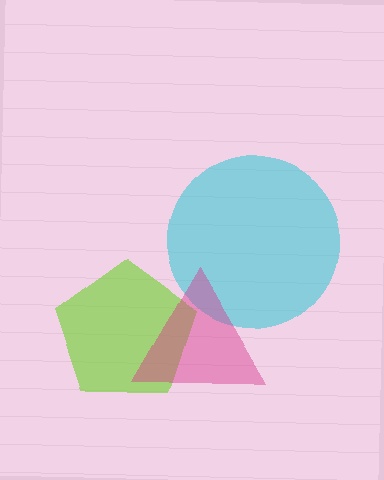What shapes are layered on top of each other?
The layered shapes are: a cyan circle, a lime pentagon, a magenta triangle.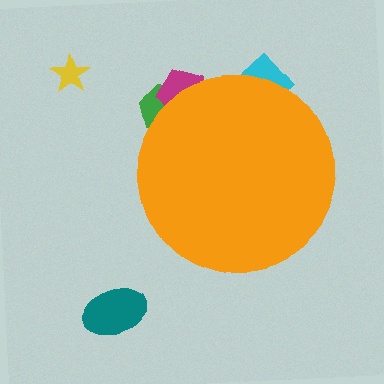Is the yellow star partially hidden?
No, the yellow star is fully visible.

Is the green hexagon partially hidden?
Yes, the green hexagon is partially hidden behind the orange circle.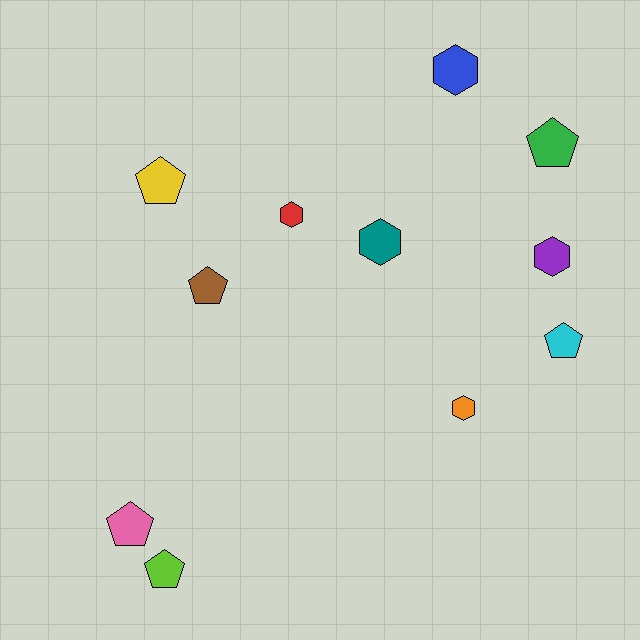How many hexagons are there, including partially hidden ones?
There are 5 hexagons.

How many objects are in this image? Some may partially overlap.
There are 11 objects.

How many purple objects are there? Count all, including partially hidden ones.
There is 1 purple object.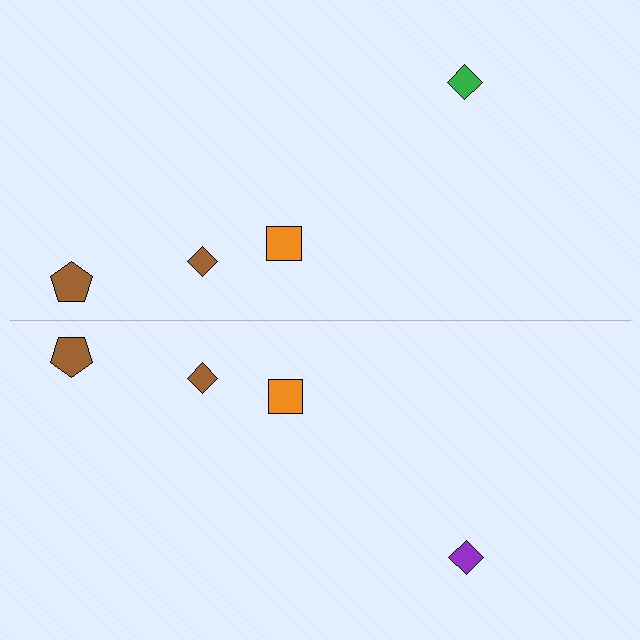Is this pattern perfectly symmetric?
No, the pattern is not perfectly symmetric. The purple diamond on the bottom side breaks the symmetry — its mirror counterpart is green.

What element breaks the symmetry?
The purple diamond on the bottom side breaks the symmetry — its mirror counterpart is green.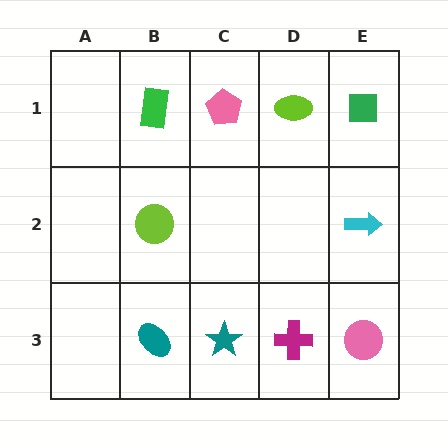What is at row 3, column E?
A pink circle.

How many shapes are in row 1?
4 shapes.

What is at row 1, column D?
A lime ellipse.